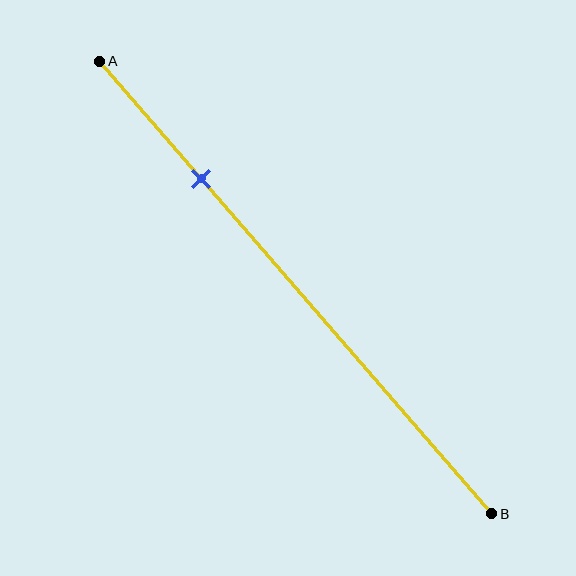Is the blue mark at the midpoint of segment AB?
No, the mark is at about 25% from A, not at the 50% midpoint.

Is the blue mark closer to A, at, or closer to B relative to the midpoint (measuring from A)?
The blue mark is closer to point A than the midpoint of segment AB.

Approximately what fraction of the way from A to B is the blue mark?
The blue mark is approximately 25% of the way from A to B.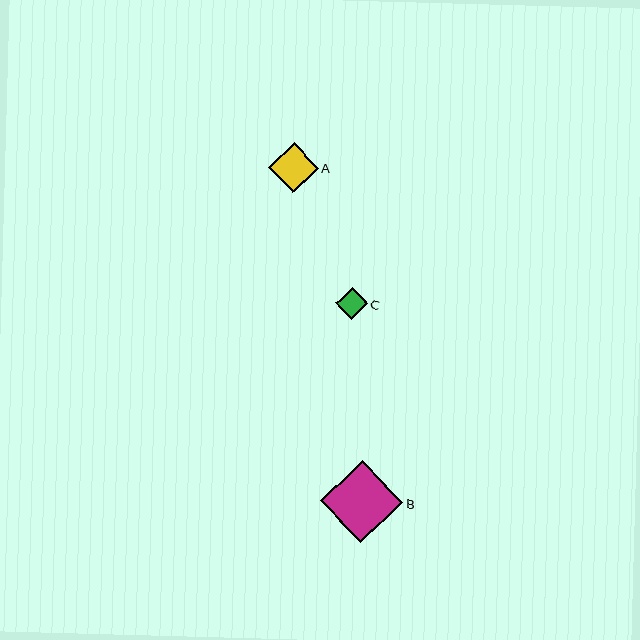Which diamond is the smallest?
Diamond C is the smallest with a size of approximately 32 pixels.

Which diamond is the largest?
Diamond B is the largest with a size of approximately 82 pixels.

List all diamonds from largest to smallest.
From largest to smallest: B, A, C.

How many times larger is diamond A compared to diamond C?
Diamond A is approximately 1.6 times the size of diamond C.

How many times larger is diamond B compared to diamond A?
Diamond B is approximately 1.6 times the size of diamond A.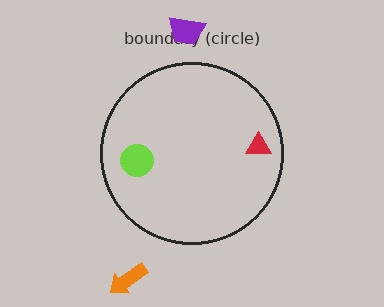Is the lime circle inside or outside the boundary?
Inside.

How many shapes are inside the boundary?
2 inside, 2 outside.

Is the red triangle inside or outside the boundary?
Inside.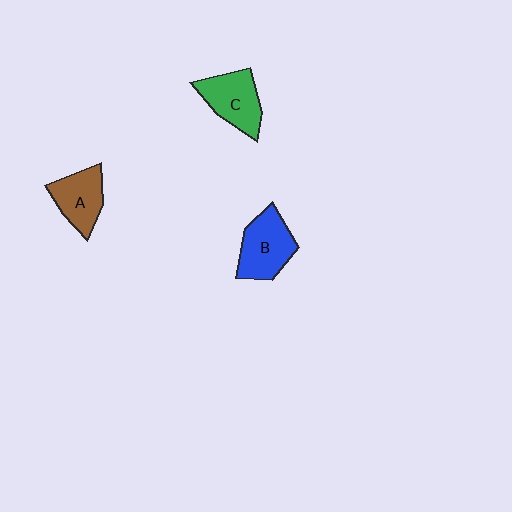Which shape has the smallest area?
Shape A (brown).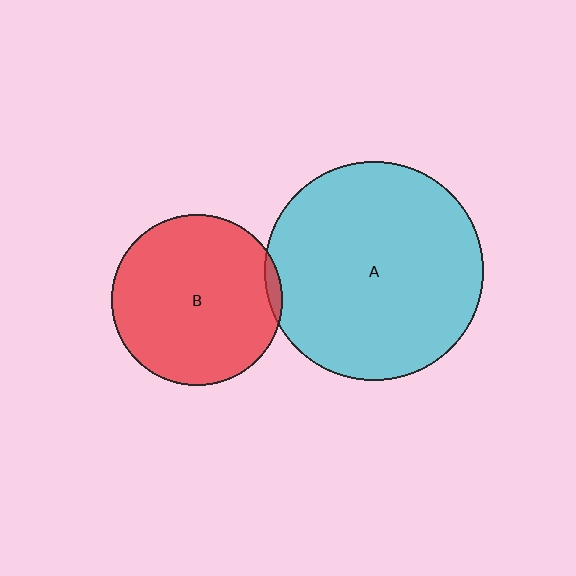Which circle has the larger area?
Circle A (cyan).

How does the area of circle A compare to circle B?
Approximately 1.6 times.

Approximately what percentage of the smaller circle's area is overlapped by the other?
Approximately 5%.